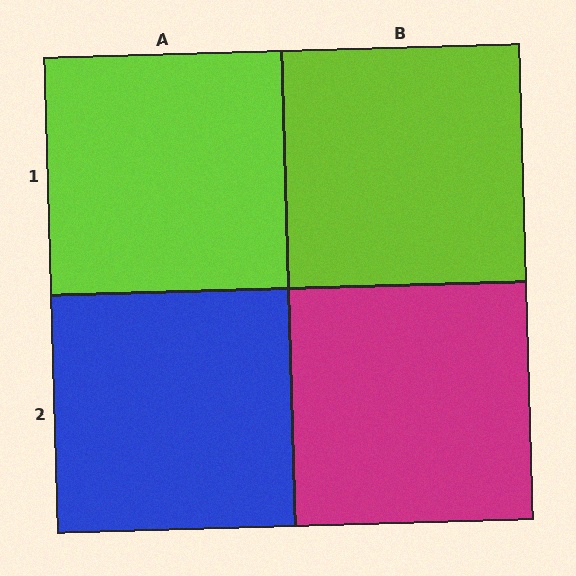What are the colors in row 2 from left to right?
Blue, magenta.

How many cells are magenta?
1 cell is magenta.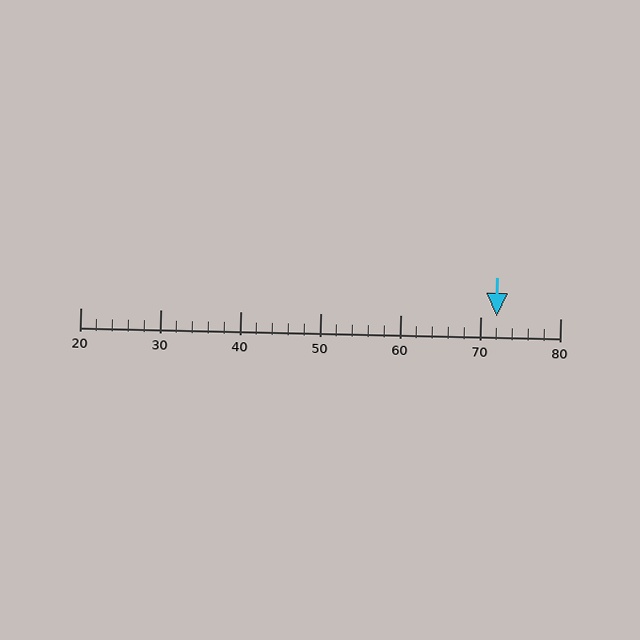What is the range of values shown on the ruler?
The ruler shows values from 20 to 80.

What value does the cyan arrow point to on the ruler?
The cyan arrow points to approximately 72.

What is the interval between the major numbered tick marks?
The major tick marks are spaced 10 units apart.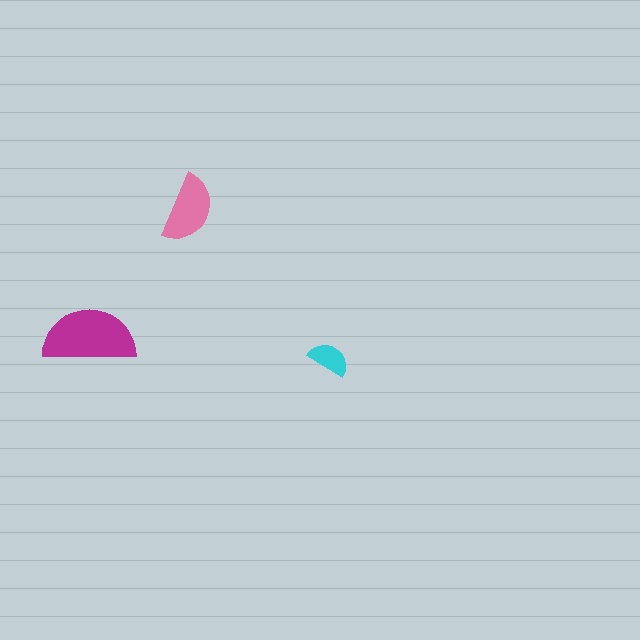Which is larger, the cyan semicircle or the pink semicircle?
The pink one.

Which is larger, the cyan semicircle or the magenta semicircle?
The magenta one.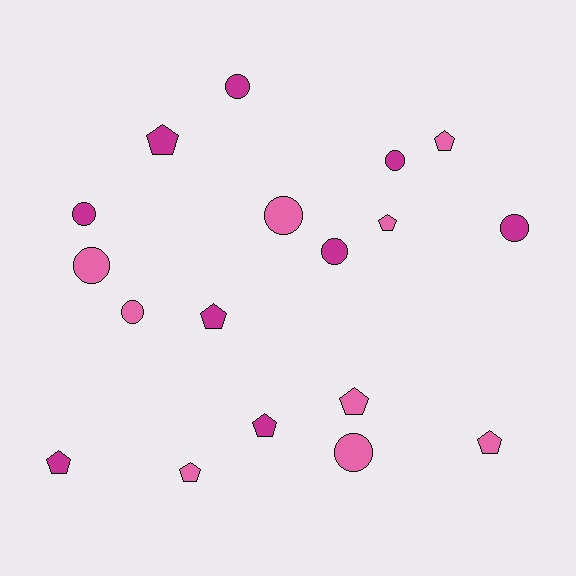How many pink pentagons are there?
There are 5 pink pentagons.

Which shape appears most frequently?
Pentagon, with 9 objects.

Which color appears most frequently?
Pink, with 9 objects.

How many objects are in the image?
There are 18 objects.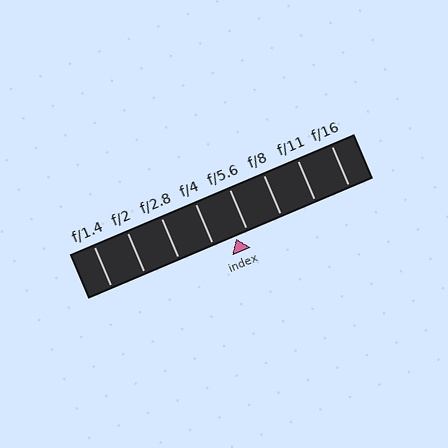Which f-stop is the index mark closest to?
The index mark is closest to f/5.6.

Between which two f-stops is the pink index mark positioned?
The index mark is between f/4 and f/5.6.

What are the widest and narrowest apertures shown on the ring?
The widest aperture shown is f/1.4 and the narrowest is f/16.